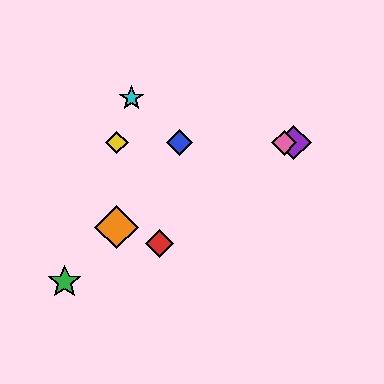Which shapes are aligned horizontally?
The blue diamond, the yellow diamond, the purple diamond, the pink diamond are aligned horizontally.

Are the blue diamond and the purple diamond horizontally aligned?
Yes, both are at y≈143.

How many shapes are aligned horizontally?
4 shapes (the blue diamond, the yellow diamond, the purple diamond, the pink diamond) are aligned horizontally.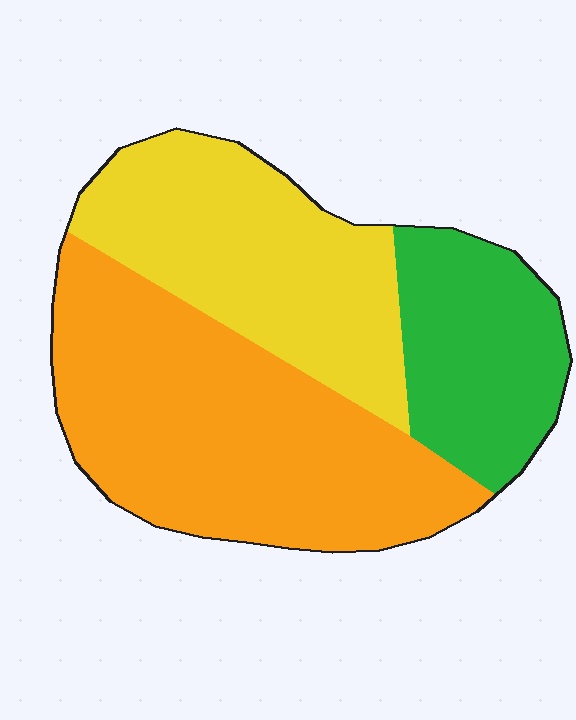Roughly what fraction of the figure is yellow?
Yellow covers around 30% of the figure.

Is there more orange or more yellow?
Orange.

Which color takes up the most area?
Orange, at roughly 45%.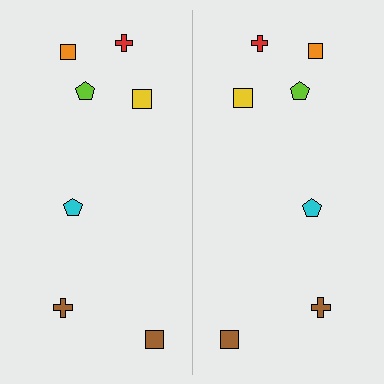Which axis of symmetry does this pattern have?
The pattern has a vertical axis of symmetry running through the center of the image.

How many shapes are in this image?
There are 14 shapes in this image.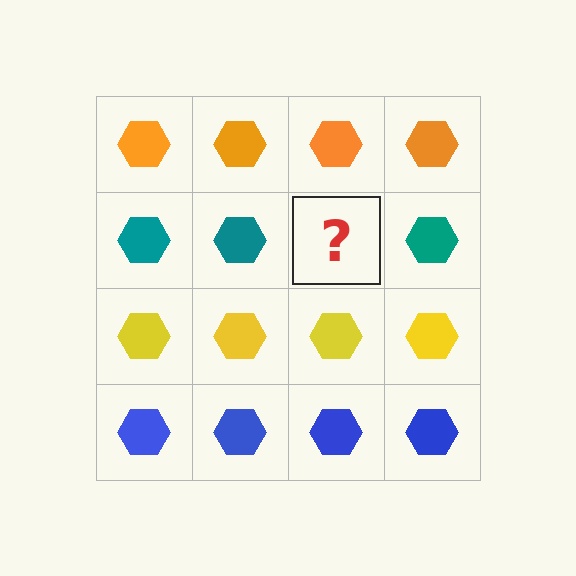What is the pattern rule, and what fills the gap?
The rule is that each row has a consistent color. The gap should be filled with a teal hexagon.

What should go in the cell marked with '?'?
The missing cell should contain a teal hexagon.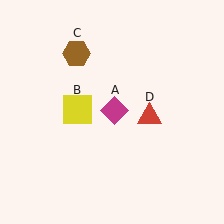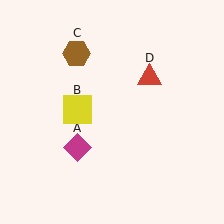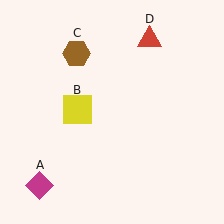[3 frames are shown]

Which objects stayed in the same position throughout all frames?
Yellow square (object B) and brown hexagon (object C) remained stationary.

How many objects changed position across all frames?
2 objects changed position: magenta diamond (object A), red triangle (object D).